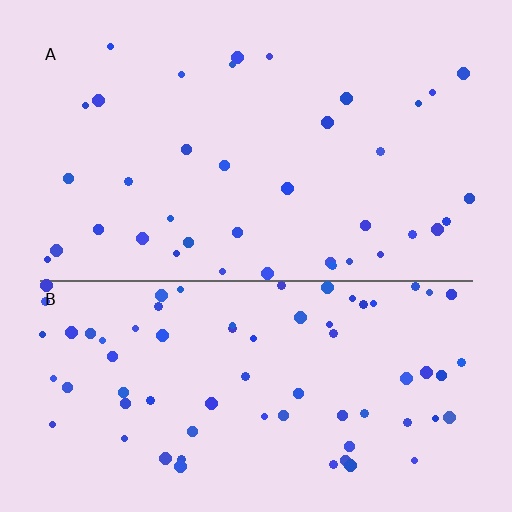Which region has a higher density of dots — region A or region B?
B (the bottom).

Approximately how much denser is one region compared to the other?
Approximately 1.9× — region B over region A.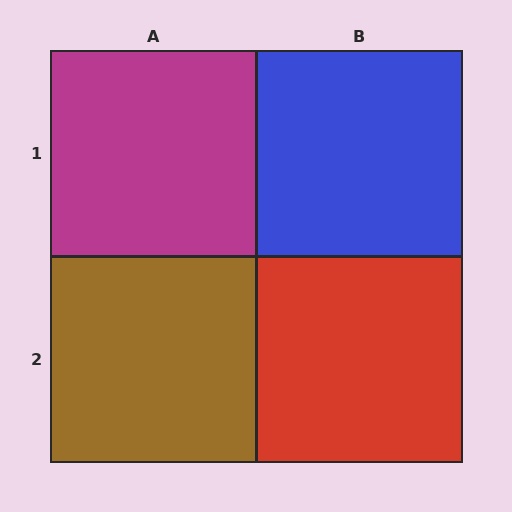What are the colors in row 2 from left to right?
Brown, red.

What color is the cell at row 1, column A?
Magenta.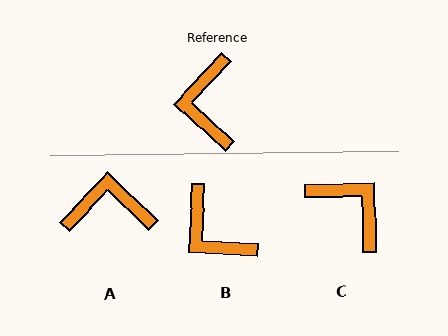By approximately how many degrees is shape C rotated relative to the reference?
Approximately 136 degrees clockwise.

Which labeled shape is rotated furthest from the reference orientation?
C, about 136 degrees away.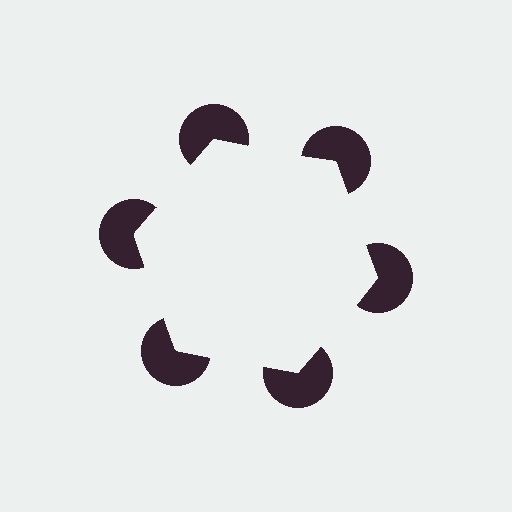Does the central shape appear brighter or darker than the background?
It typically appears slightly brighter than the background, even though no actual brightness change is drawn.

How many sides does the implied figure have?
6 sides.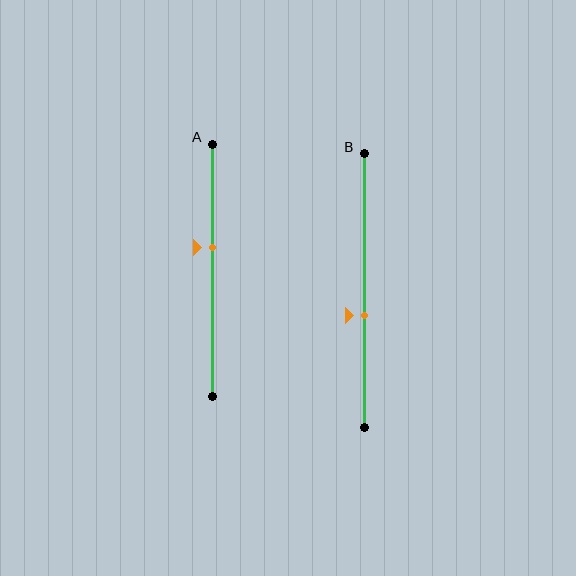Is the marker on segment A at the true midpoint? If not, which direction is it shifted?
No, the marker on segment A is shifted upward by about 9% of the segment length.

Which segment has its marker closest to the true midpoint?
Segment A has its marker closest to the true midpoint.